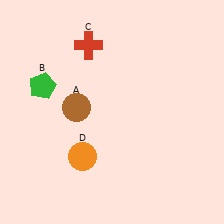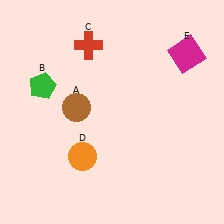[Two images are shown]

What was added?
A magenta square (E) was added in Image 2.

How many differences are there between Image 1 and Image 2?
There is 1 difference between the two images.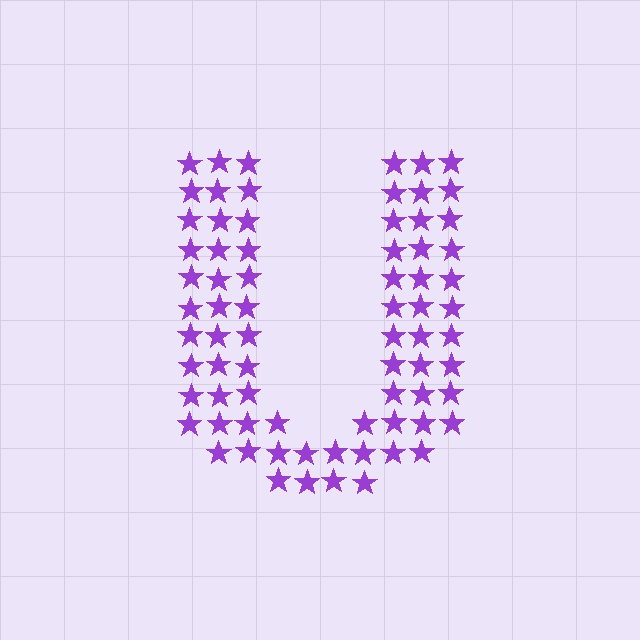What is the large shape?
The large shape is the letter U.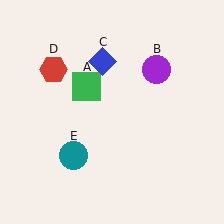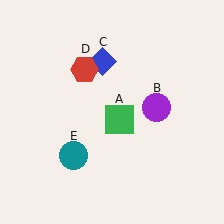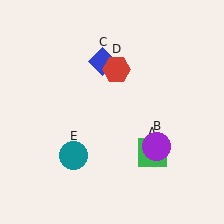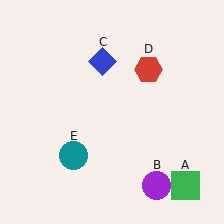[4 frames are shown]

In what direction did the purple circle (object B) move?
The purple circle (object B) moved down.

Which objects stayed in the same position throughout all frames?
Blue diamond (object C) and teal circle (object E) remained stationary.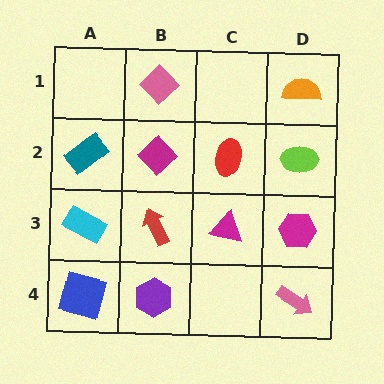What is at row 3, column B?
A red arrow.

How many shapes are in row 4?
3 shapes.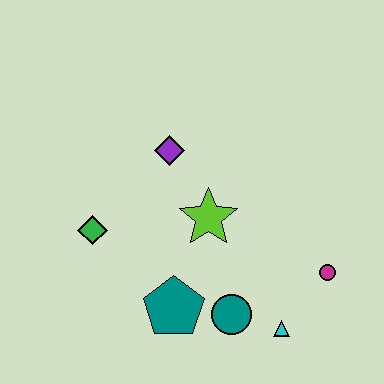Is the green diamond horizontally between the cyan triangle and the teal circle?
No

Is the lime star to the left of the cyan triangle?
Yes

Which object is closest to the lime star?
The purple diamond is closest to the lime star.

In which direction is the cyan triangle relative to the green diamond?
The cyan triangle is to the right of the green diamond.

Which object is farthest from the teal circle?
The purple diamond is farthest from the teal circle.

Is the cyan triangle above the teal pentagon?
No